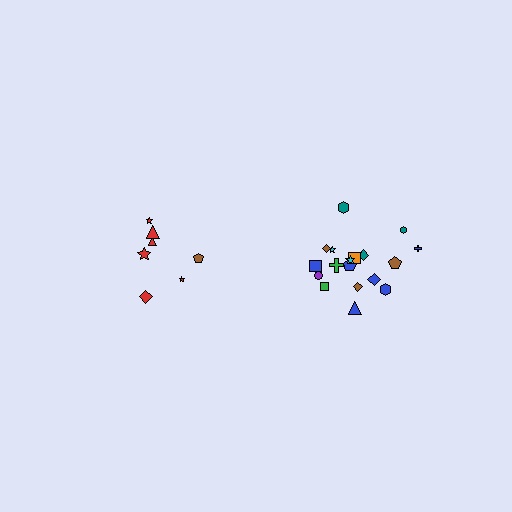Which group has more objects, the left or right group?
The right group.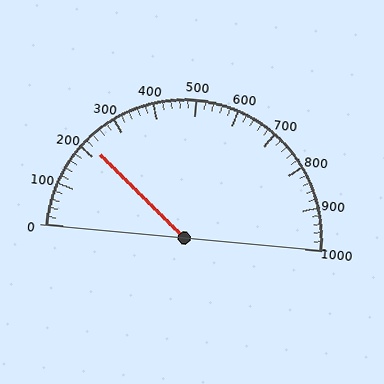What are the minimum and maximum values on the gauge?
The gauge ranges from 0 to 1000.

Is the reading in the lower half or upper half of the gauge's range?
The reading is in the lower half of the range (0 to 1000).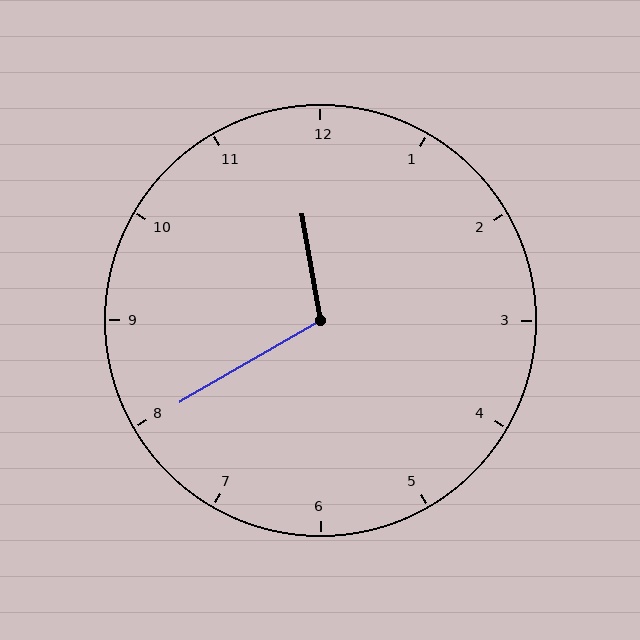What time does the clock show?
11:40.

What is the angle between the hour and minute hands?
Approximately 110 degrees.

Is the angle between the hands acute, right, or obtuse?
It is obtuse.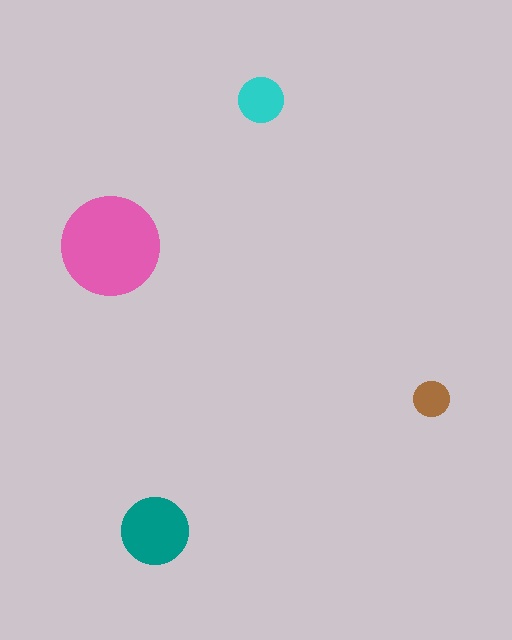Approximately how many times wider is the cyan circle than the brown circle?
About 1.5 times wider.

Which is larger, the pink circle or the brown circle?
The pink one.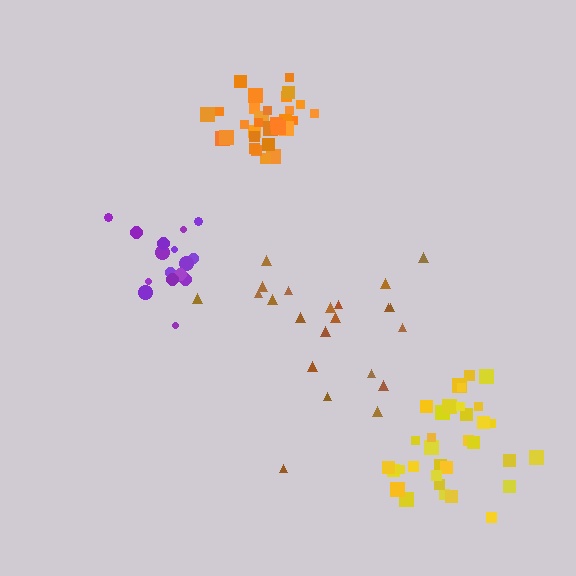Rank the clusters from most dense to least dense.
orange, purple, yellow, brown.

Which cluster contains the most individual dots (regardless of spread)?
Yellow (33).